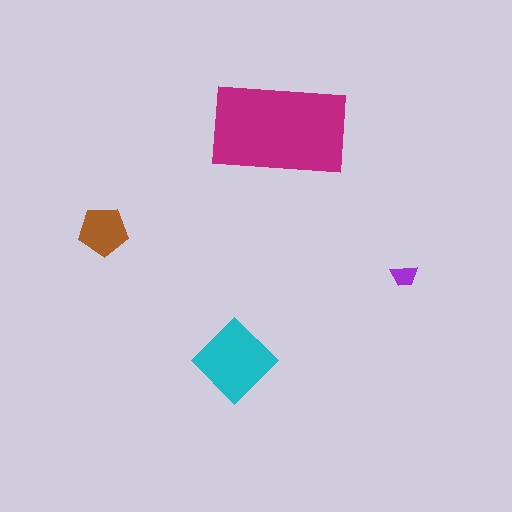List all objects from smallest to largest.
The purple trapezoid, the brown pentagon, the cyan diamond, the magenta rectangle.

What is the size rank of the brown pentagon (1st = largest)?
3rd.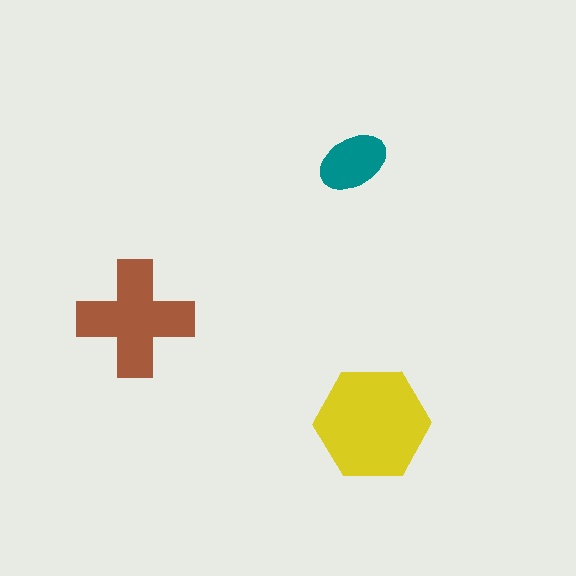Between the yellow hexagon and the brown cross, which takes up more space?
The yellow hexagon.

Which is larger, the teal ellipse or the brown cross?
The brown cross.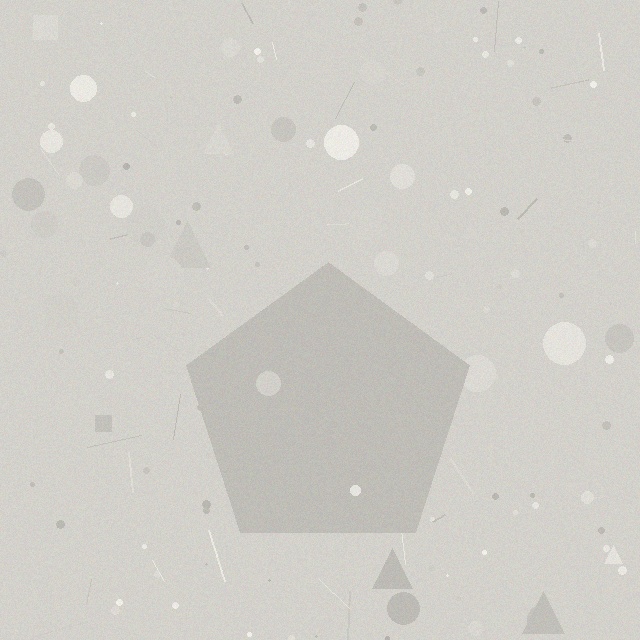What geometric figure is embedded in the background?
A pentagon is embedded in the background.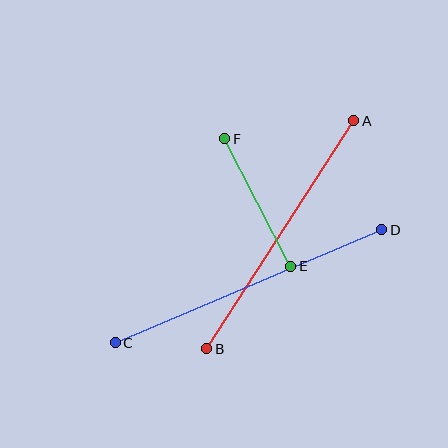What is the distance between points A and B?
The distance is approximately 271 pixels.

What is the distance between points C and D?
The distance is approximately 290 pixels.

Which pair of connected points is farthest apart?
Points C and D are farthest apart.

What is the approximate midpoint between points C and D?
The midpoint is at approximately (248, 286) pixels.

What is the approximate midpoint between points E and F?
The midpoint is at approximately (258, 202) pixels.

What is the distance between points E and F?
The distance is approximately 144 pixels.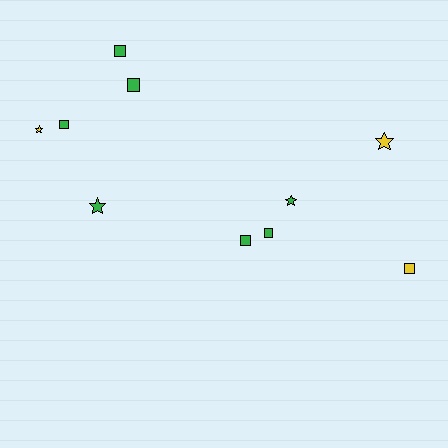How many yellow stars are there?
There are 2 yellow stars.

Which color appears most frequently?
Green, with 7 objects.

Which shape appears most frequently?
Square, with 6 objects.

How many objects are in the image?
There are 10 objects.